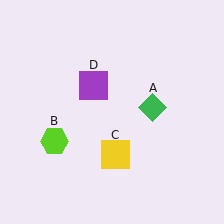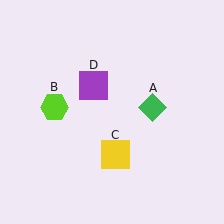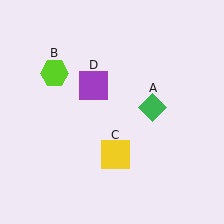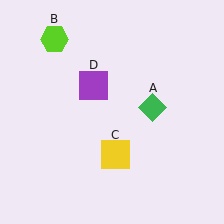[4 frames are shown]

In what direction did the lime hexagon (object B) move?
The lime hexagon (object B) moved up.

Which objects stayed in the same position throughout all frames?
Green diamond (object A) and yellow square (object C) and purple square (object D) remained stationary.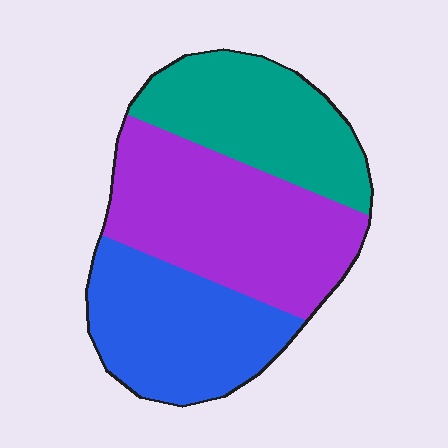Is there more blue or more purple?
Purple.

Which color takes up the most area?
Purple, at roughly 40%.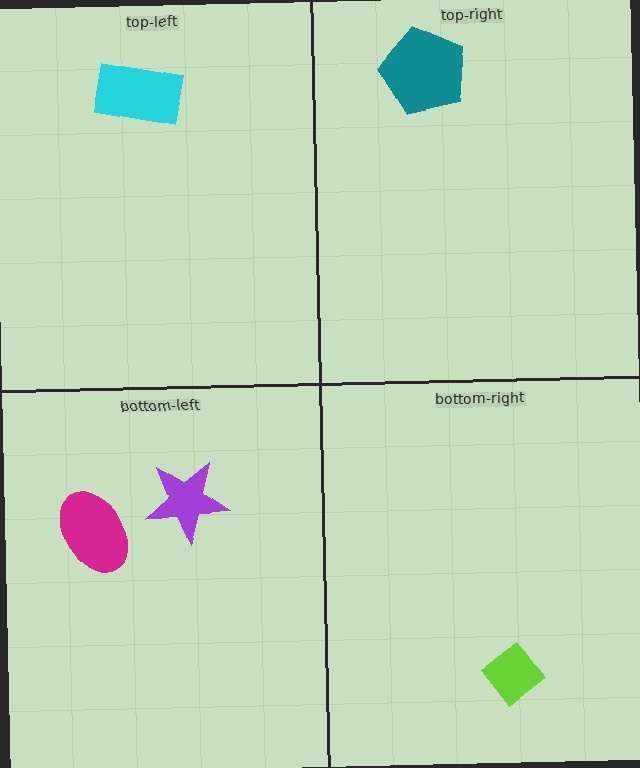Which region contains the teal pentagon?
The top-right region.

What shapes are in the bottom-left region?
The magenta ellipse, the purple star.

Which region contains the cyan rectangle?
The top-left region.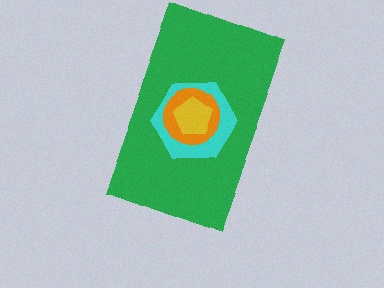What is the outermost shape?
The green rectangle.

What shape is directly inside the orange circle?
The yellow pentagon.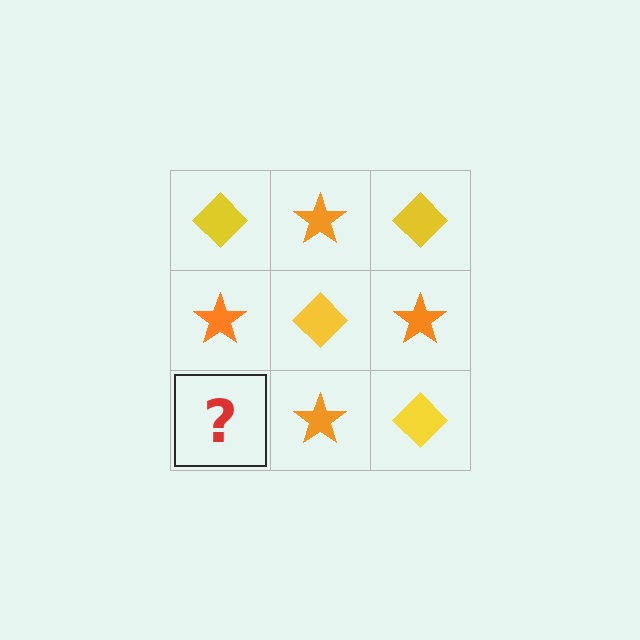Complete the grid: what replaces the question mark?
The question mark should be replaced with a yellow diamond.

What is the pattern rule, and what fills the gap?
The rule is that it alternates yellow diamond and orange star in a checkerboard pattern. The gap should be filled with a yellow diamond.